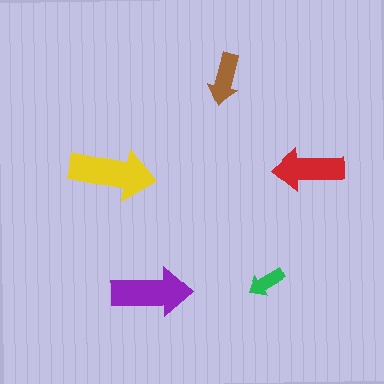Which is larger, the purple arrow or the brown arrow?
The purple one.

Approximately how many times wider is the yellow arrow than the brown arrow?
About 1.5 times wider.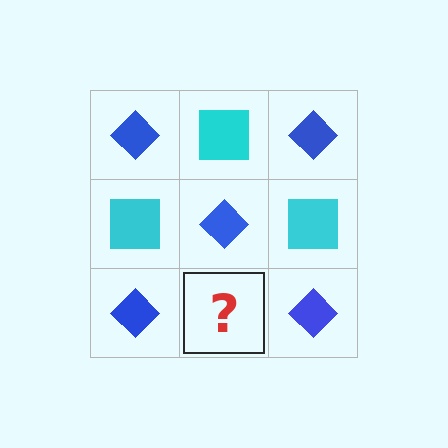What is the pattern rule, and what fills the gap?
The rule is that it alternates blue diamond and cyan square in a checkerboard pattern. The gap should be filled with a cyan square.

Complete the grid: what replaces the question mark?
The question mark should be replaced with a cyan square.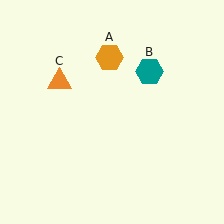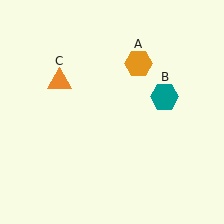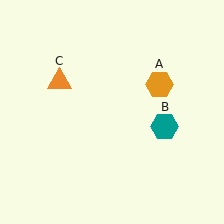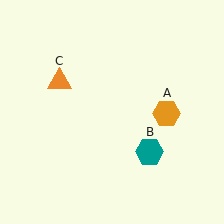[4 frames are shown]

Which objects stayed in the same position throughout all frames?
Orange triangle (object C) remained stationary.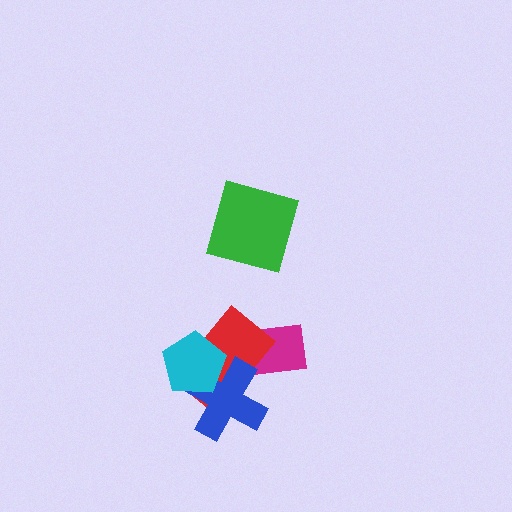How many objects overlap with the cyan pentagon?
2 objects overlap with the cyan pentagon.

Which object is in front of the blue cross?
The cyan pentagon is in front of the blue cross.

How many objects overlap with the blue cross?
3 objects overlap with the blue cross.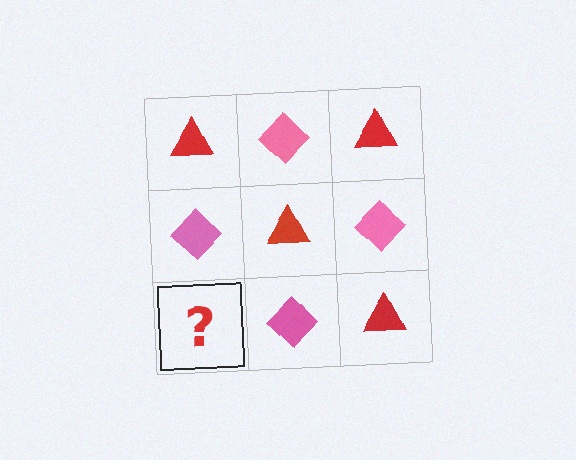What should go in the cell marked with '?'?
The missing cell should contain a red triangle.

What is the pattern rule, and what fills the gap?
The rule is that it alternates red triangle and pink diamond in a checkerboard pattern. The gap should be filled with a red triangle.